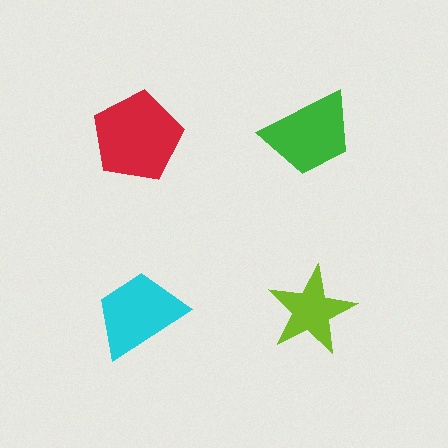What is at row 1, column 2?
A green trapezoid.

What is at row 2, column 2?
A lime star.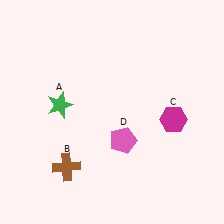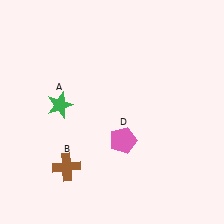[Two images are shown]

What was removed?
The magenta hexagon (C) was removed in Image 2.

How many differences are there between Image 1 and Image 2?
There is 1 difference between the two images.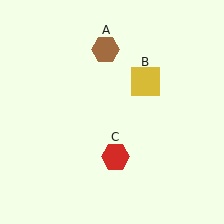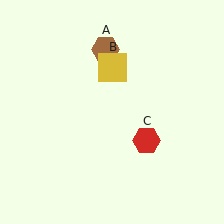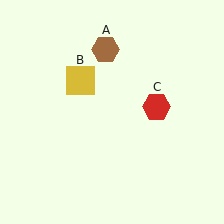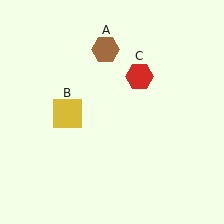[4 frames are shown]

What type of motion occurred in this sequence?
The yellow square (object B), red hexagon (object C) rotated counterclockwise around the center of the scene.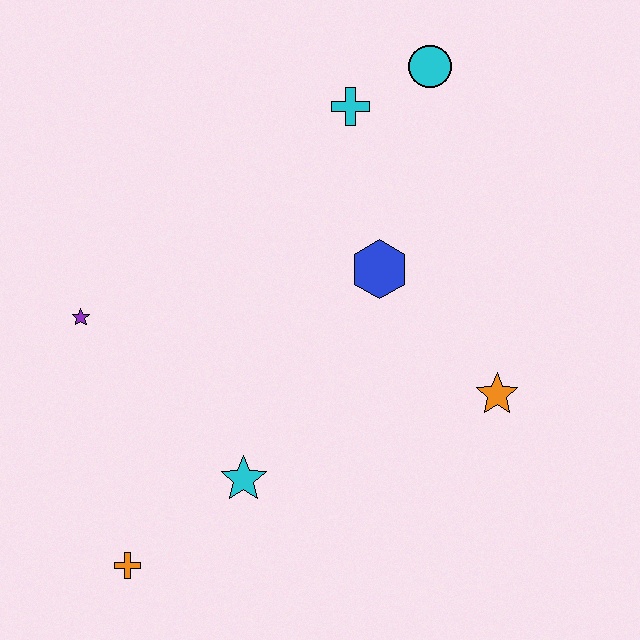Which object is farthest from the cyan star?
The cyan circle is farthest from the cyan star.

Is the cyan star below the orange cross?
No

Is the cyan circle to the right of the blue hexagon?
Yes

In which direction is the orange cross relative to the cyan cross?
The orange cross is below the cyan cross.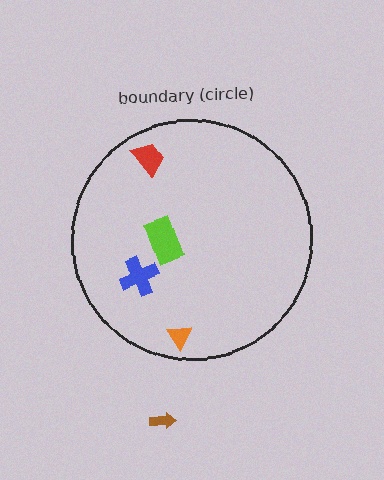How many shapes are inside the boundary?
4 inside, 1 outside.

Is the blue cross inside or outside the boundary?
Inside.